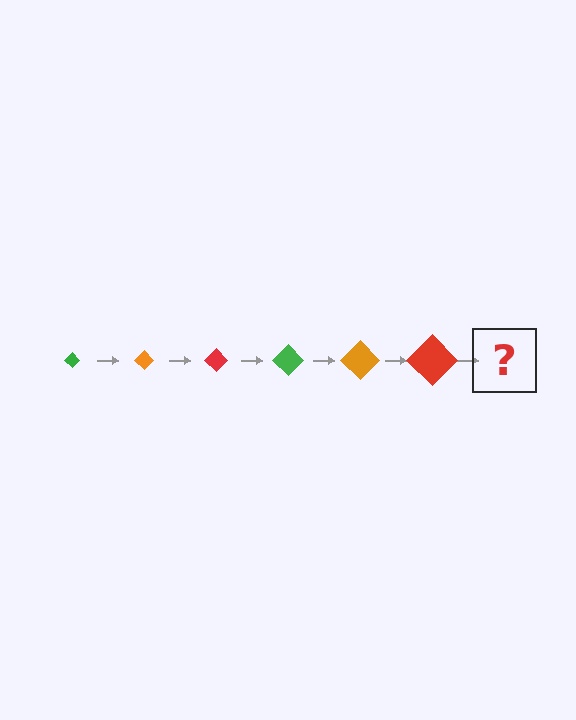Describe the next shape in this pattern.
It should be a green diamond, larger than the previous one.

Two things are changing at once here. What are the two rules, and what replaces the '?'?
The two rules are that the diamond grows larger each step and the color cycles through green, orange, and red. The '?' should be a green diamond, larger than the previous one.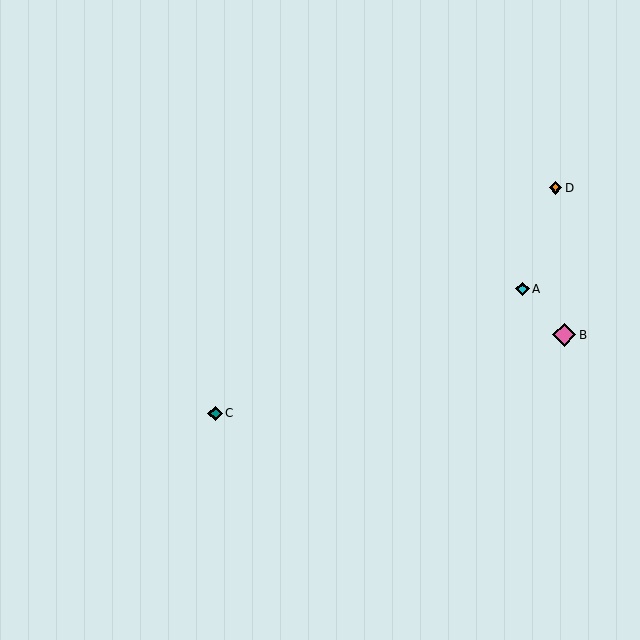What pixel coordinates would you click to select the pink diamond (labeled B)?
Click at (564, 335) to select the pink diamond B.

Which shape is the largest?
The pink diamond (labeled B) is the largest.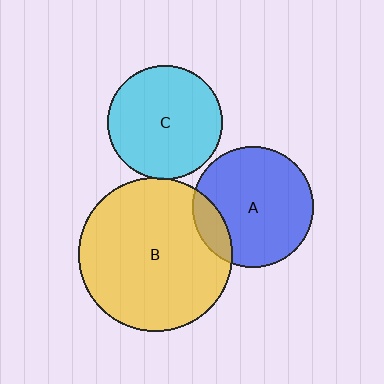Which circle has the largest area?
Circle B (yellow).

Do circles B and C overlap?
Yes.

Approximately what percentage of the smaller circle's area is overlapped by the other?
Approximately 5%.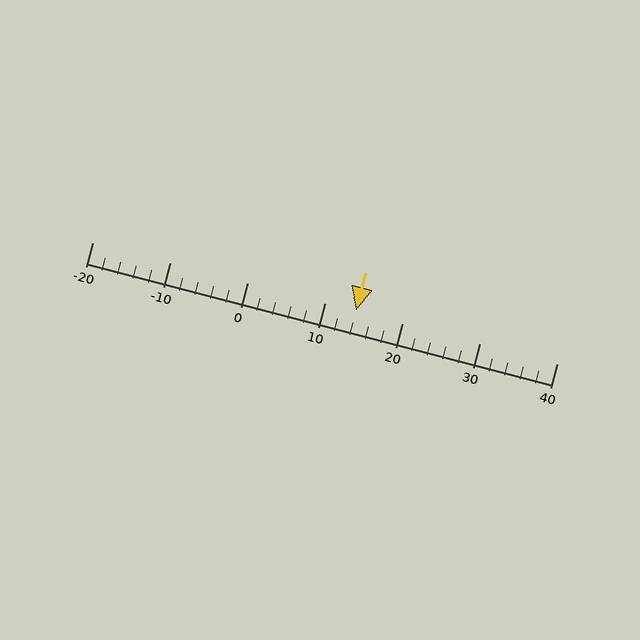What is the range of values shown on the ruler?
The ruler shows values from -20 to 40.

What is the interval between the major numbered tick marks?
The major tick marks are spaced 10 units apart.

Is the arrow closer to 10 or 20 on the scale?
The arrow is closer to 10.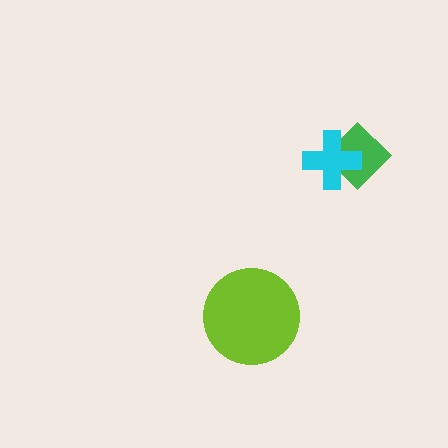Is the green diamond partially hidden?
Yes, it is partially covered by another shape.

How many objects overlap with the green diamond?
1 object overlaps with the green diamond.